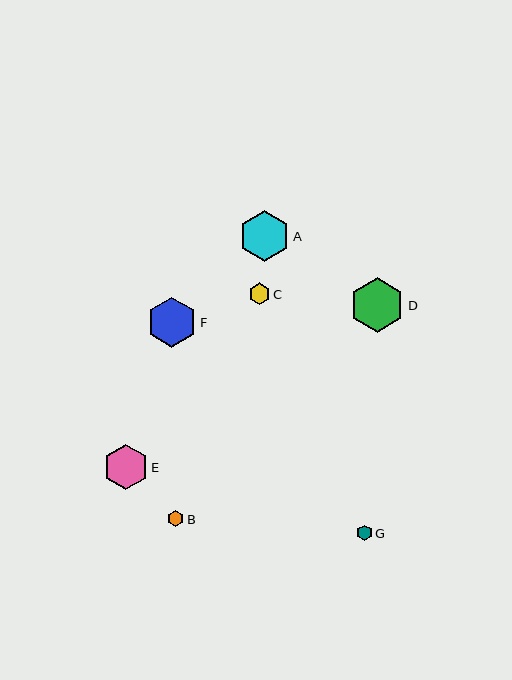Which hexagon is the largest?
Hexagon D is the largest with a size of approximately 55 pixels.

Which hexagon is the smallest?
Hexagon G is the smallest with a size of approximately 15 pixels.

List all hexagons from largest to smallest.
From largest to smallest: D, A, F, E, C, B, G.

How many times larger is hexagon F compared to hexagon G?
Hexagon F is approximately 3.3 times the size of hexagon G.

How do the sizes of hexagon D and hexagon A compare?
Hexagon D and hexagon A are approximately the same size.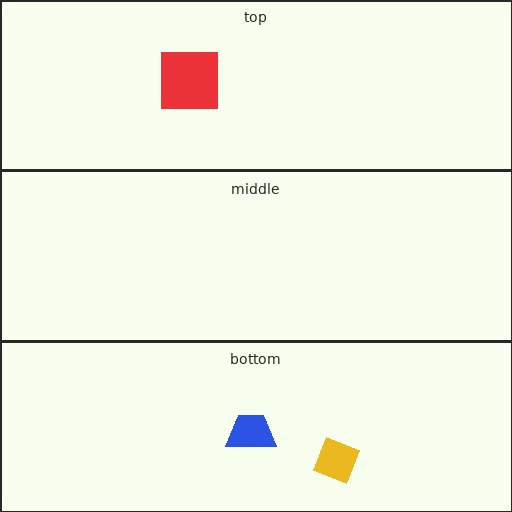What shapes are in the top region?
The red square.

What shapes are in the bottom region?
The blue trapezoid, the yellow diamond.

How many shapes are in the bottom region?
2.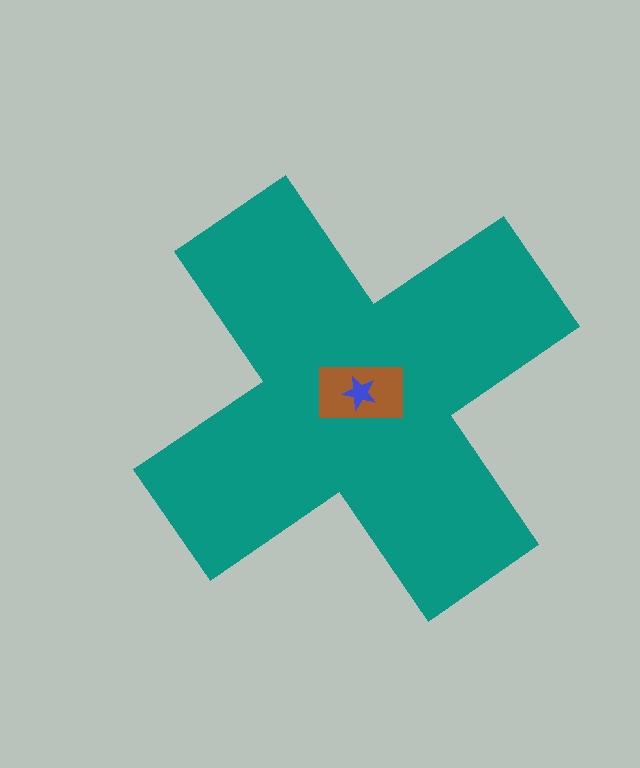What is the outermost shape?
The teal cross.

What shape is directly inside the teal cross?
The brown rectangle.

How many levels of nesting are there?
3.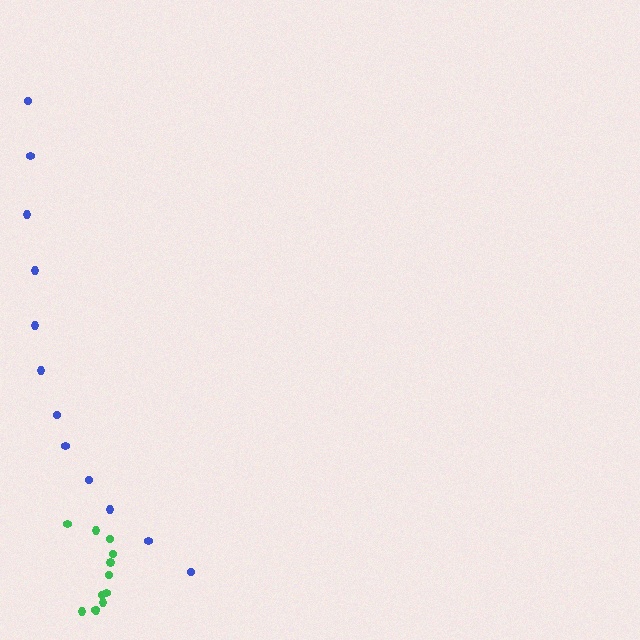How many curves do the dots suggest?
There are 2 distinct paths.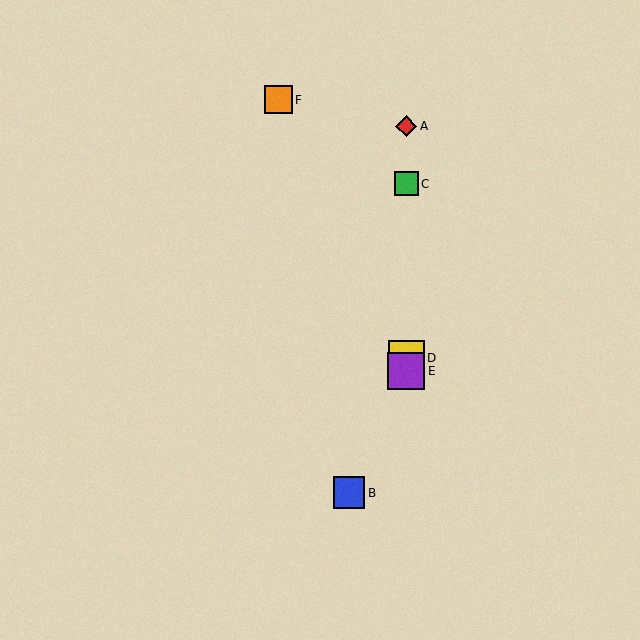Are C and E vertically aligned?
Yes, both are at x≈406.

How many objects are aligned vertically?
4 objects (A, C, D, E) are aligned vertically.